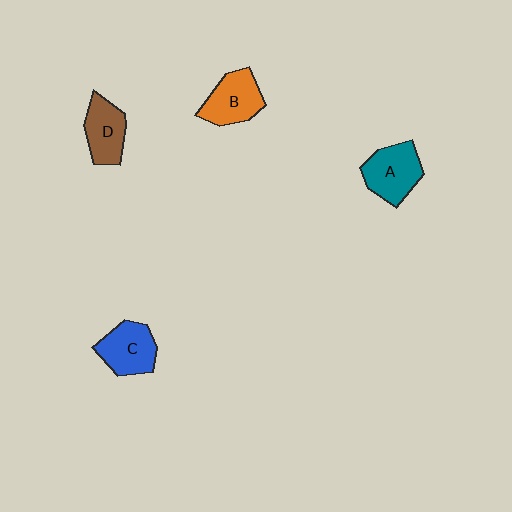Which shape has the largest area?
Shape A (teal).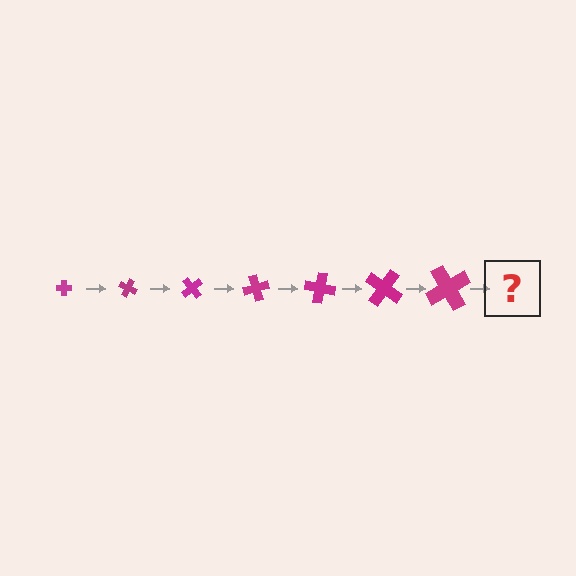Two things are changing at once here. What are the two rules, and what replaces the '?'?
The two rules are that the cross grows larger each step and it rotates 25 degrees each step. The '?' should be a cross, larger than the previous one and rotated 175 degrees from the start.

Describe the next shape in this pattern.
It should be a cross, larger than the previous one and rotated 175 degrees from the start.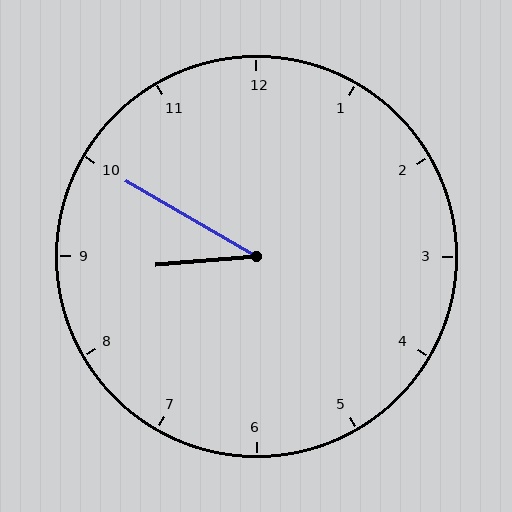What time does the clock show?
8:50.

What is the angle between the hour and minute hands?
Approximately 35 degrees.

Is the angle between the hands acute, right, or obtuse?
It is acute.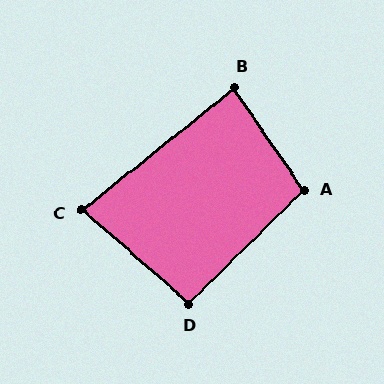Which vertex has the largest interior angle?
A, at approximately 100 degrees.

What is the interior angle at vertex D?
Approximately 94 degrees (approximately right).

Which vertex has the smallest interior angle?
C, at approximately 80 degrees.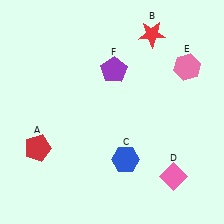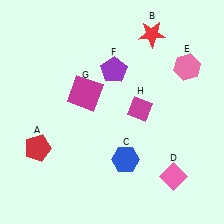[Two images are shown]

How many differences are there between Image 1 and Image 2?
There are 2 differences between the two images.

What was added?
A magenta square (G), a magenta diamond (H) were added in Image 2.